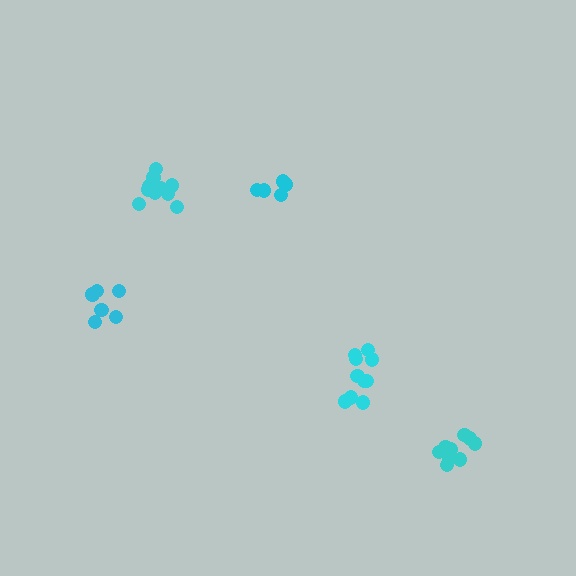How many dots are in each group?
Group 1: 5 dots, Group 2: 10 dots, Group 3: 10 dots, Group 4: 11 dots, Group 5: 6 dots (42 total).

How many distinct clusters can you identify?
There are 5 distinct clusters.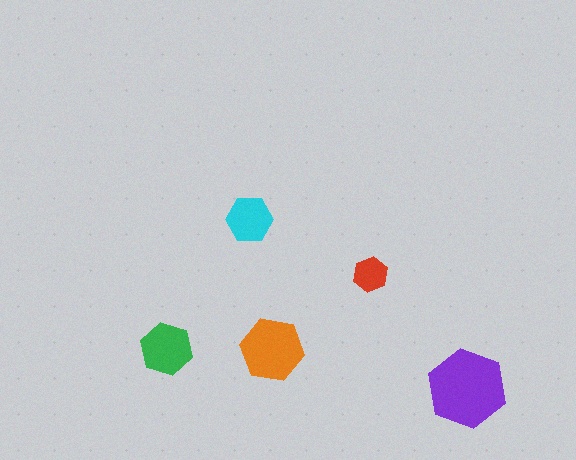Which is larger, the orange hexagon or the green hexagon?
The orange one.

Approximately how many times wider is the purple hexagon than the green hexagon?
About 1.5 times wider.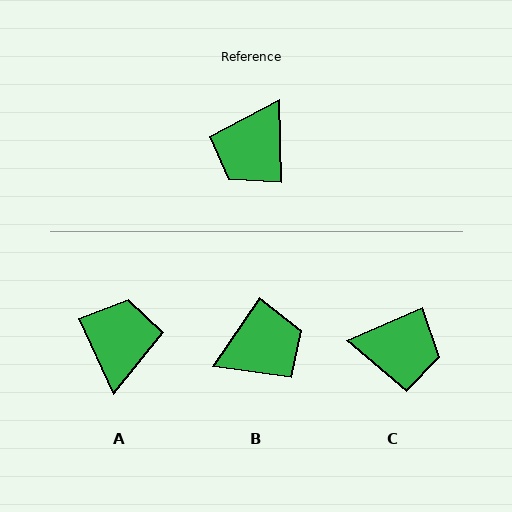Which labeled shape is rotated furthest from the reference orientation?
A, about 157 degrees away.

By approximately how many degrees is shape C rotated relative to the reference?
Approximately 111 degrees counter-clockwise.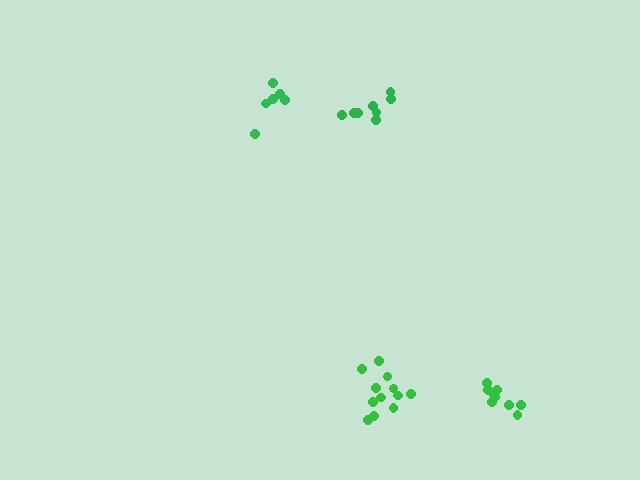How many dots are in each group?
Group 1: 6 dots, Group 2: 12 dots, Group 3: 9 dots, Group 4: 8 dots (35 total).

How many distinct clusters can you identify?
There are 4 distinct clusters.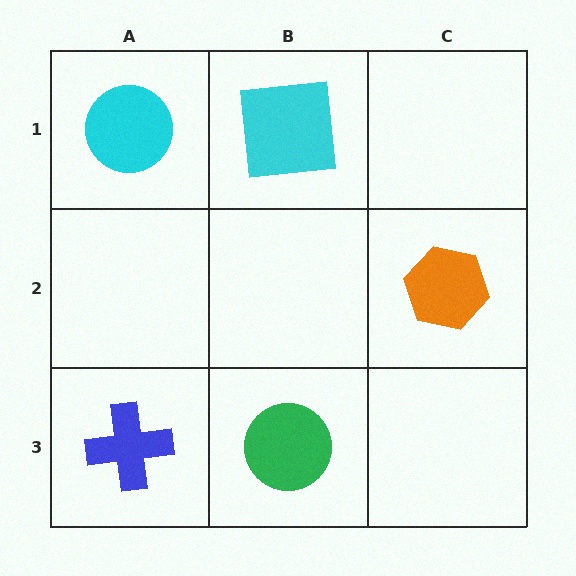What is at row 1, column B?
A cyan square.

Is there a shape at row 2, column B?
No, that cell is empty.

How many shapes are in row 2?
1 shape.